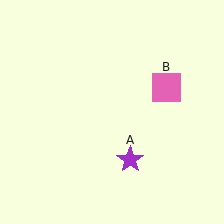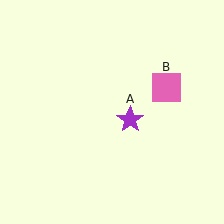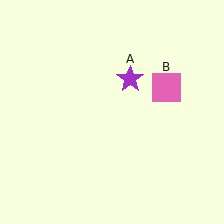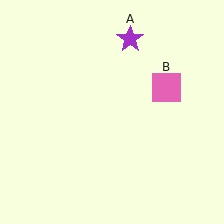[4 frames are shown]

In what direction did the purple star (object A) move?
The purple star (object A) moved up.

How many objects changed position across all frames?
1 object changed position: purple star (object A).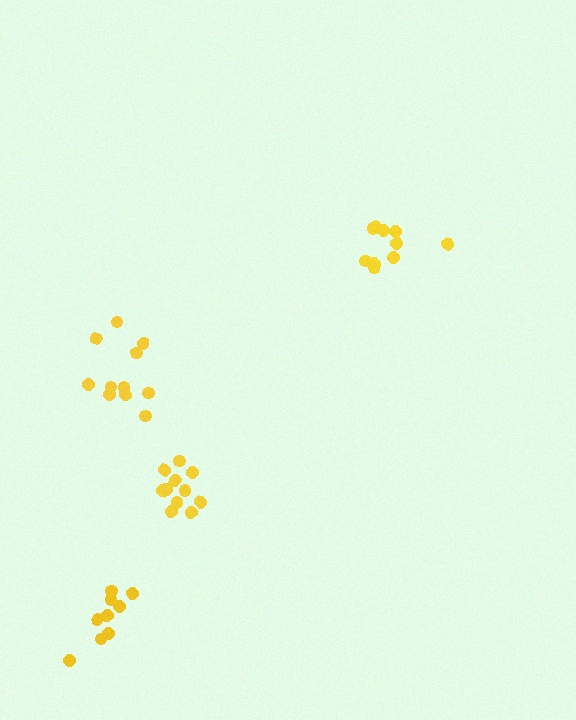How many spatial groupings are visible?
There are 4 spatial groupings.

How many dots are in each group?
Group 1: 11 dots, Group 2: 11 dots, Group 3: 9 dots, Group 4: 11 dots (42 total).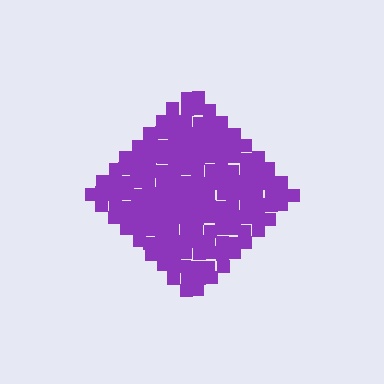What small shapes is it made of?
It is made of small squares.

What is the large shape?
The large shape is a diamond.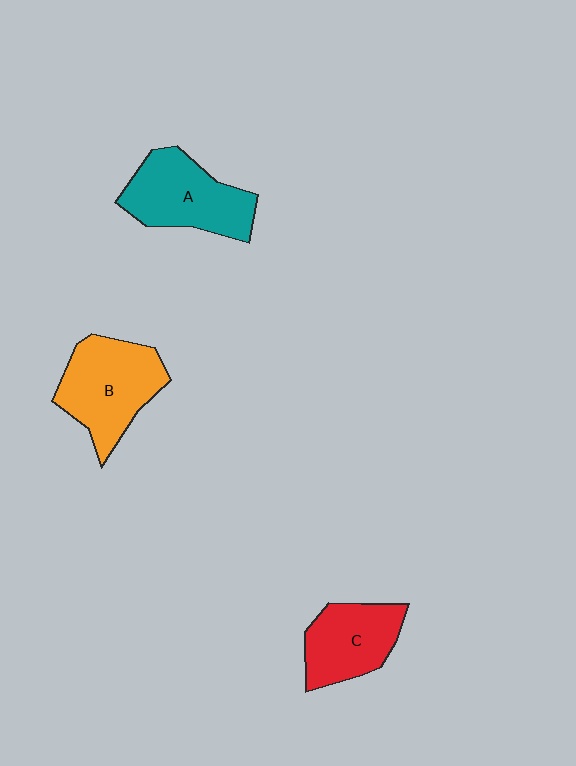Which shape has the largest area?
Shape B (orange).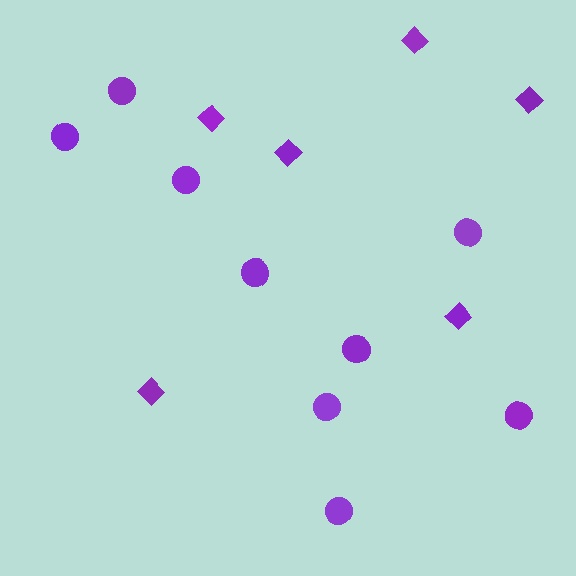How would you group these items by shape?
There are 2 groups: one group of diamonds (6) and one group of circles (9).